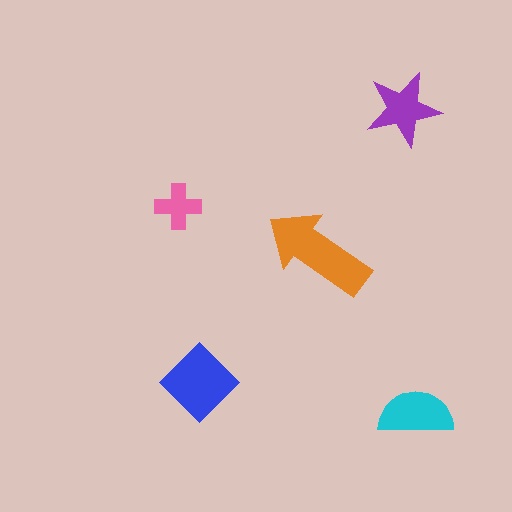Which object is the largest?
The orange arrow.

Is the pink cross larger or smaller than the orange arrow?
Smaller.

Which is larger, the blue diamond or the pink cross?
The blue diamond.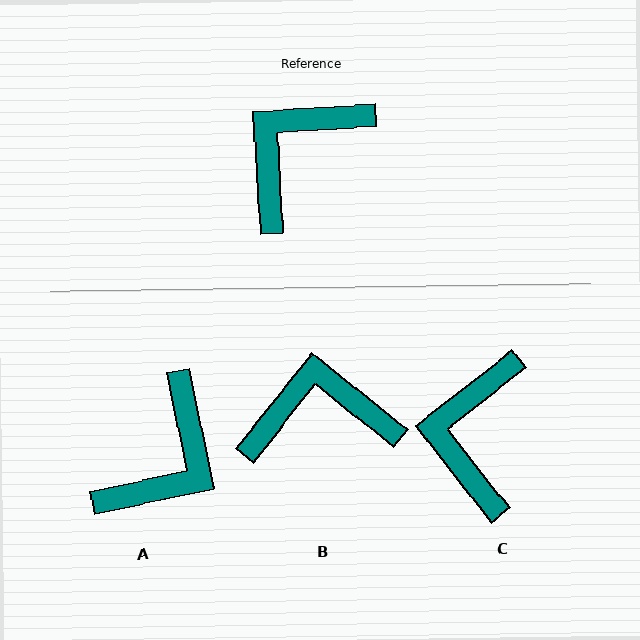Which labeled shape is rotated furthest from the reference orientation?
A, about 171 degrees away.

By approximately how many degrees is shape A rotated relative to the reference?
Approximately 171 degrees clockwise.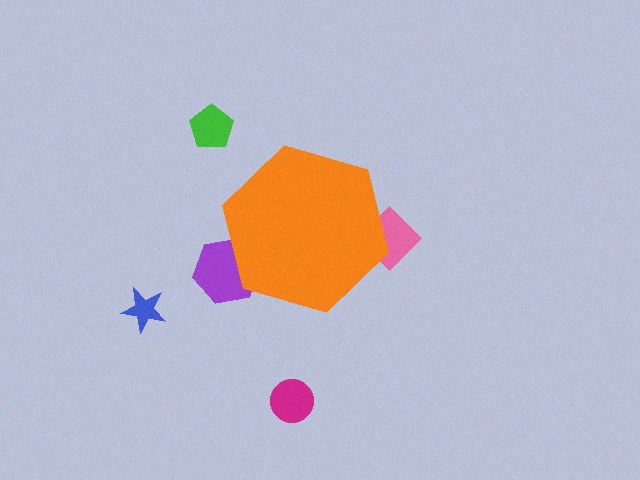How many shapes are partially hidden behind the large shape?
2 shapes are partially hidden.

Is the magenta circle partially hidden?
No, the magenta circle is fully visible.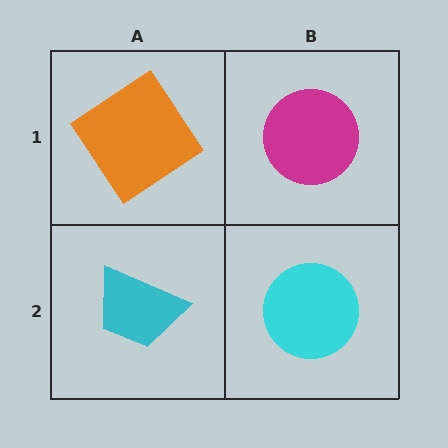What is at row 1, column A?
An orange diamond.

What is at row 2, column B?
A cyan circle.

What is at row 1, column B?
A magenta circle.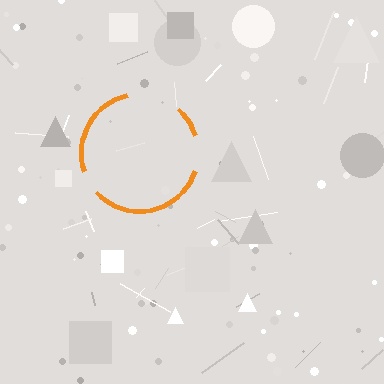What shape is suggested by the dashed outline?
The dashed outline suggests a circle.